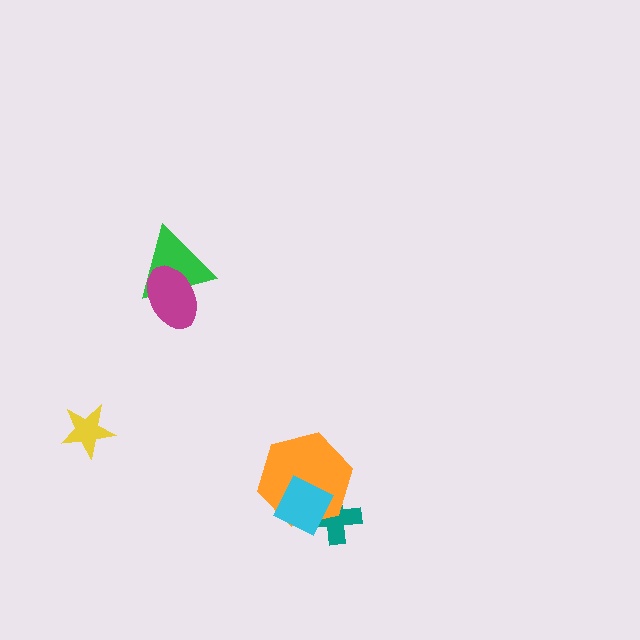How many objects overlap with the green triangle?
1 object overlaps with the green triangle.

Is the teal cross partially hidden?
Yes, it is partially covered by another shape.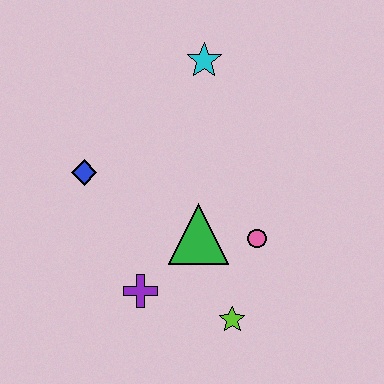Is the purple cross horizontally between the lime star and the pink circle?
No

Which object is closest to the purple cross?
The green triangle is closest to the purple cross.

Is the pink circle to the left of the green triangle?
No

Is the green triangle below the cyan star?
Yes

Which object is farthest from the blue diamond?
The lime star is farthest from the blue diamond.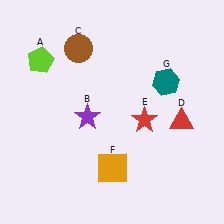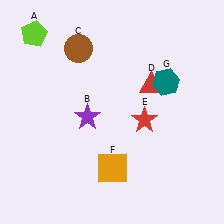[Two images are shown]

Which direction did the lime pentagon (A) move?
The lime pentagon (A) moved up.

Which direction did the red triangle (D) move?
The red triangle (D) moved up.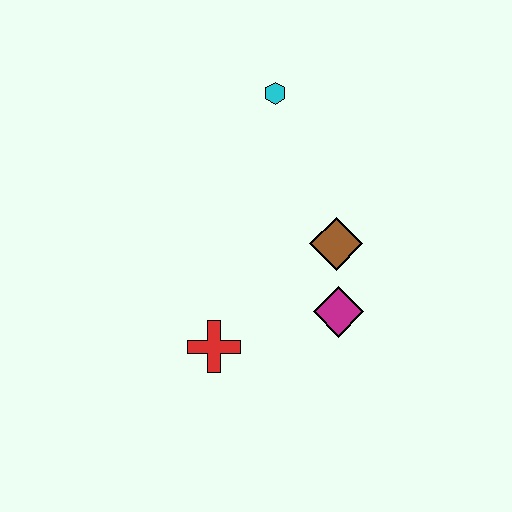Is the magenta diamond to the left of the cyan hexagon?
No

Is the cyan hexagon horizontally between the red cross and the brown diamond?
Yes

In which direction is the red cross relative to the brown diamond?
The red cross is to the left of the brown diamond.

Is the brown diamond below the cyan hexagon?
Yes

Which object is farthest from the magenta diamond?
The cyan hexagon is farthest from the magenta diamond.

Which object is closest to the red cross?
The magenta diamond is closest to the red cross.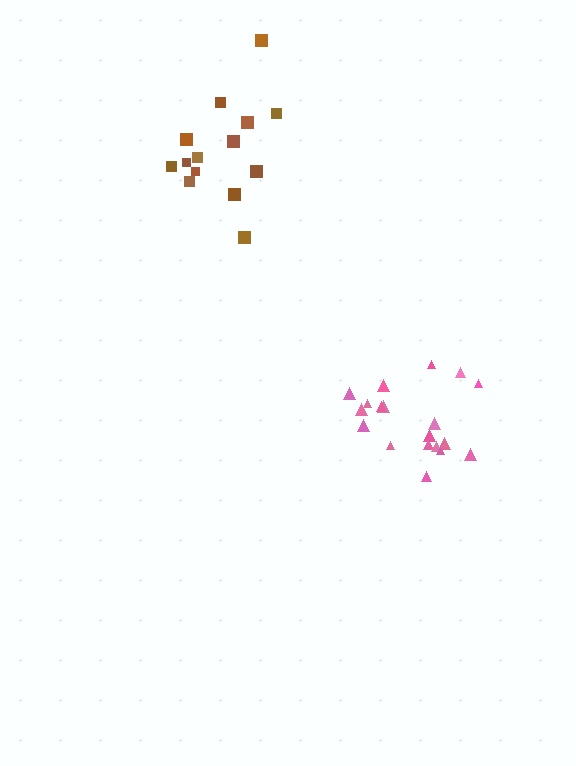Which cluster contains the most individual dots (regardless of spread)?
Pink (19).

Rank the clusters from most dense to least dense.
pink, brown.